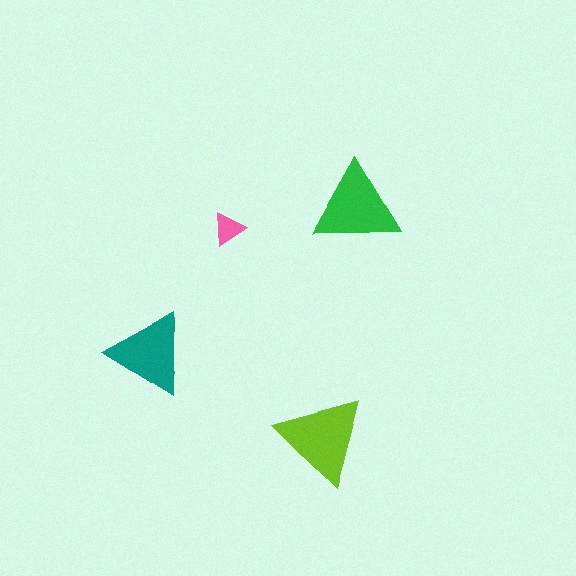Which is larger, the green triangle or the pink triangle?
The green one.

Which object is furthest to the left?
The teal triangle is leftmost.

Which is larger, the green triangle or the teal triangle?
The green one.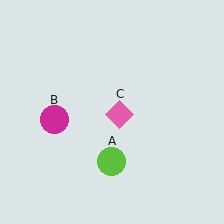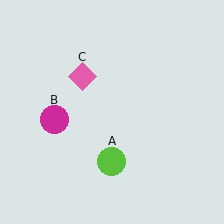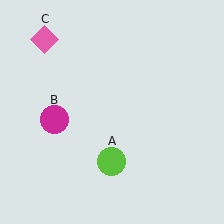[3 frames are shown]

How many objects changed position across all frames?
1 object changed position: pink diamond (object C).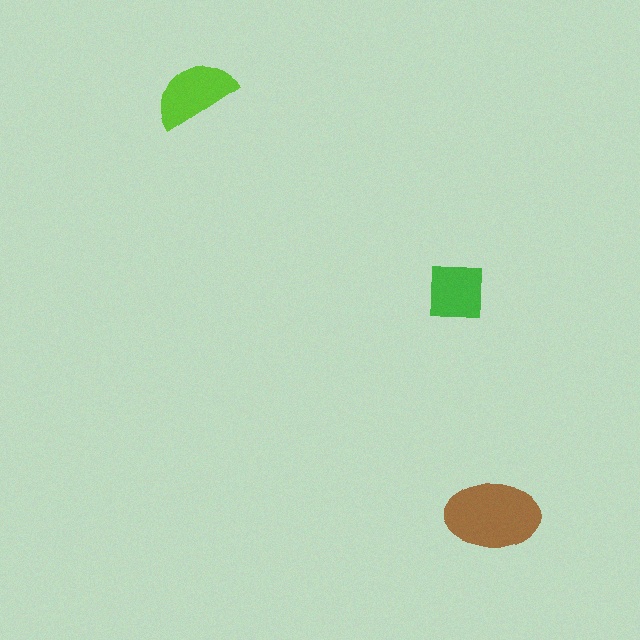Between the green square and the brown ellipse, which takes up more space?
The brown ellipse.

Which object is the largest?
The brown ellipse.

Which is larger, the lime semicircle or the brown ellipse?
The brown ellipse.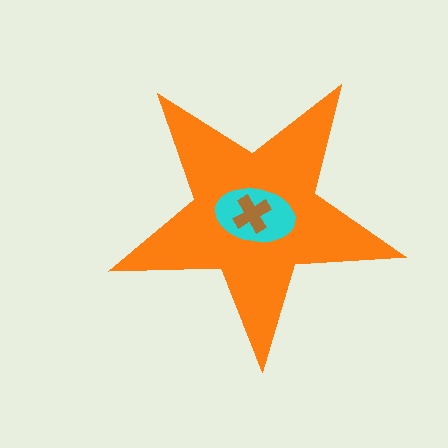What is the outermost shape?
The orange star.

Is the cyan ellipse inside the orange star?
Yes.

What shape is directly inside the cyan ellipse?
The brown cross.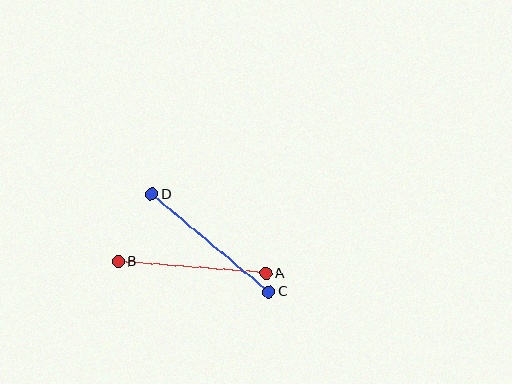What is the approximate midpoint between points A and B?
The midpoint is at approximately (192, 268) pixels.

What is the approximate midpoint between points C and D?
The midpoint is at approximately (210, 243) pixels.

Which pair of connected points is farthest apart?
Points C and D are farthest apart.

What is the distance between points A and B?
The distance is approximately 148 pixels.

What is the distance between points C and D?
The distance is approximately 152 pixels.